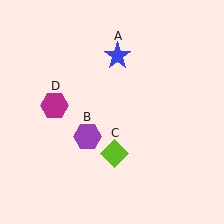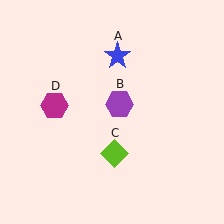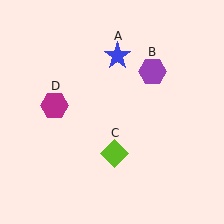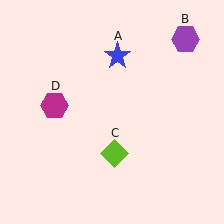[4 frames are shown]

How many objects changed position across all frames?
1 object changed position: purple hexagon (object B).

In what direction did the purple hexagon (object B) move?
The purple hexagon (object B) moved up and to the right.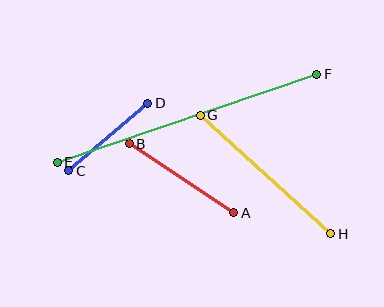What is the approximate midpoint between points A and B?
The midpoint is at approximately (181, 178) pixels.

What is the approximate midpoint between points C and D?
The midpoint is at approximately (108, 137) pixels.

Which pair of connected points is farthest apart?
Points E and F are farthest apart.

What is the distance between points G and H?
The distance is approximately 176 pixels.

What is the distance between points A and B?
The distance is approximately 125 pixels.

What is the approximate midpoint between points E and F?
The midpoint is at approximately (187, 118) pixels.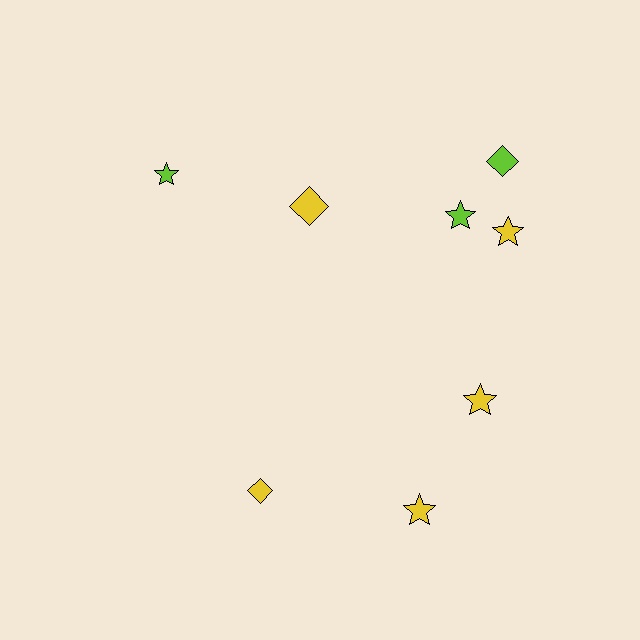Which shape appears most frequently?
Star, with 5 objects.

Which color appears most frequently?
Yellow, with 5 objects.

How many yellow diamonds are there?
There are 2 yellow diamonds.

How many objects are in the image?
There are 8 objects.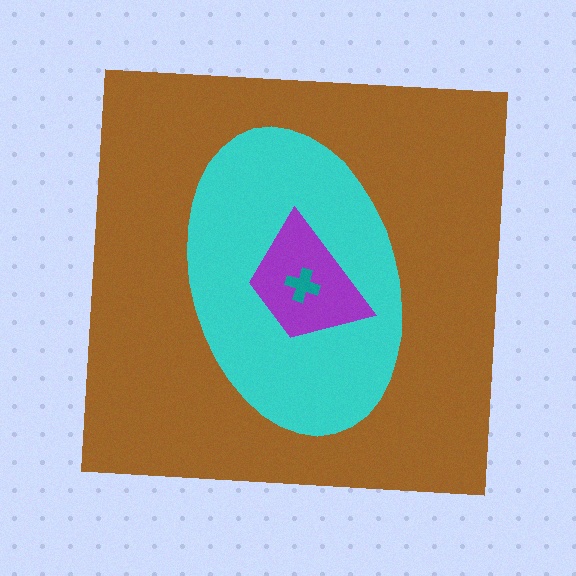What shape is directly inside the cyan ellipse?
The purple trapezoid.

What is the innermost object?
The teal cross.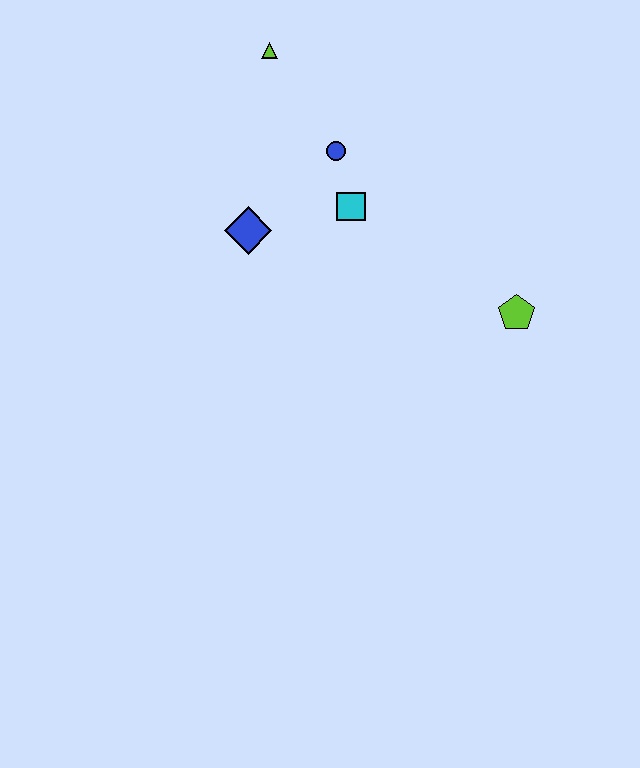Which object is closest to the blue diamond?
The cyan square is closest to the blue diamond.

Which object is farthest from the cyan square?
The lime pentagon is farthest from the cyan square.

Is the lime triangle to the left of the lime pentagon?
Yes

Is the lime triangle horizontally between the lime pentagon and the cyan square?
No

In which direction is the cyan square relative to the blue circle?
The cyan square is below the blue circle.